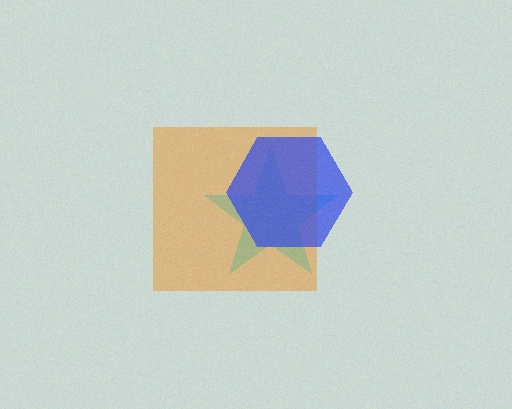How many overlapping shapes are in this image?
There are 3 overlapping shapes in the image.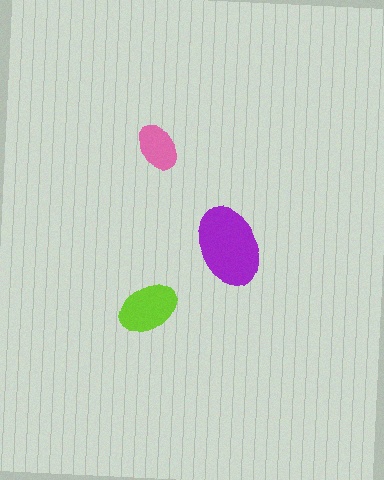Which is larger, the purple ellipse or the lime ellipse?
The purple one.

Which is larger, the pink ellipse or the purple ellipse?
The purple one.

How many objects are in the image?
There are 3 objects in the image.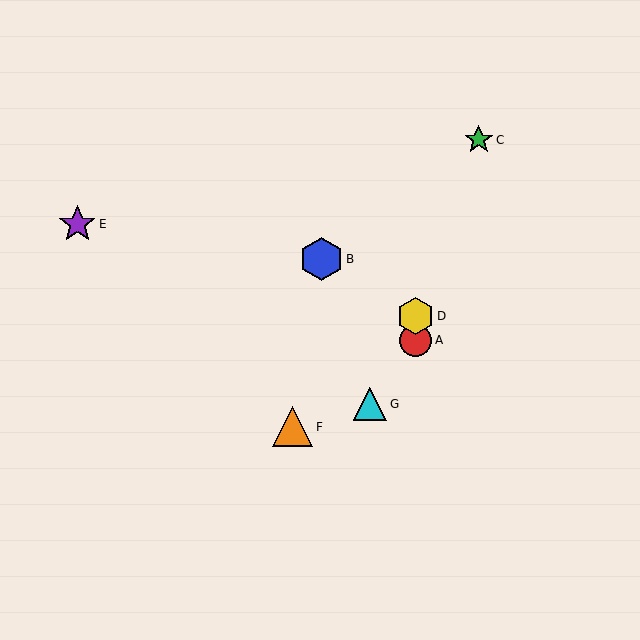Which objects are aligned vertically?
Objects A, D are aligned vertically.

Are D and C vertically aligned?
No, D is at x≈416 and C is at x≈479.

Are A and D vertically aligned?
Yes, both are at x≈416.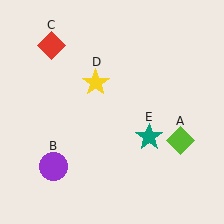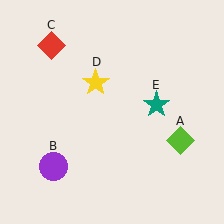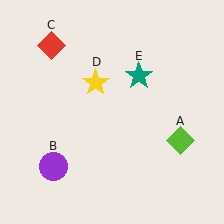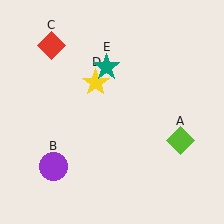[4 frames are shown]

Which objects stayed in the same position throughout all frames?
Lime diamond (object A) and purple circle (object B) and red diamond (object C) and yellow star (object D) remained stationary.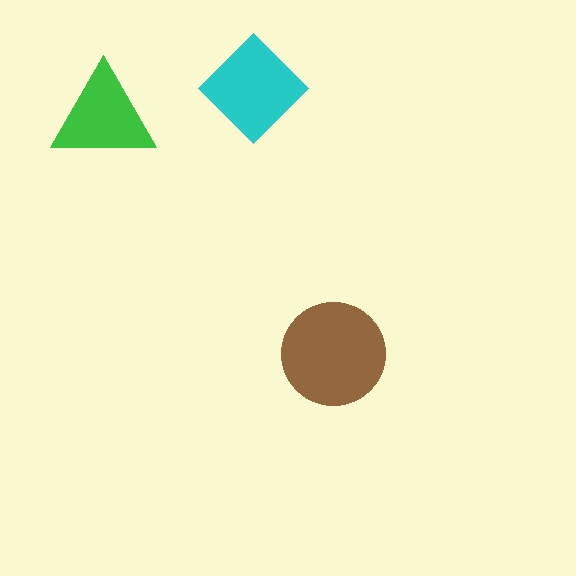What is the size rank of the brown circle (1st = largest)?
1st.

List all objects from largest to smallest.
The brown circle, the cyan diamond, the green triangle.